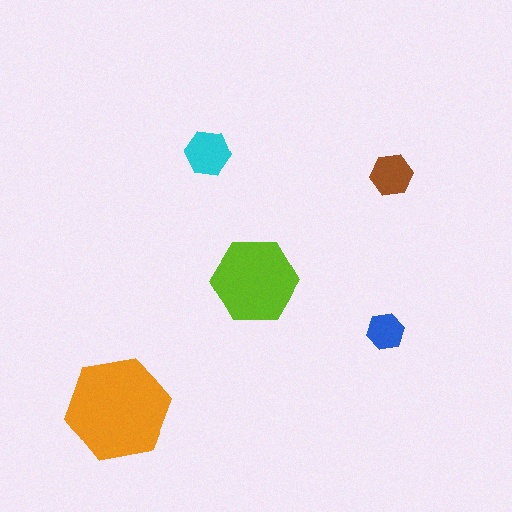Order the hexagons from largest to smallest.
the orange one, the lime one, the cyan one, the brown one, the blue one.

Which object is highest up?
The cyan hexagon is topmost.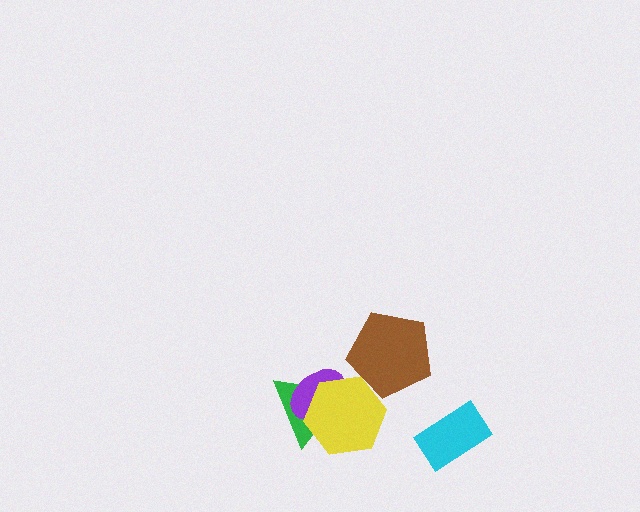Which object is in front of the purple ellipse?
The yellow hexagon is in front of the purple ellipse.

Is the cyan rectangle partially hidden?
No, no other shape covers it.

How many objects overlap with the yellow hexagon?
3 objects overlap with the yellow hexagon.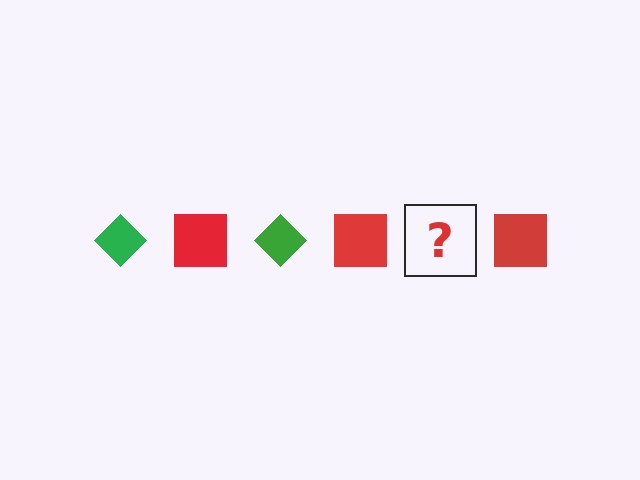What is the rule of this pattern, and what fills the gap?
The rule is that the pattern alternates between green diamond and red square. The gap should be filled with a green diamond.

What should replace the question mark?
The question mark should be replaced with a green diamond.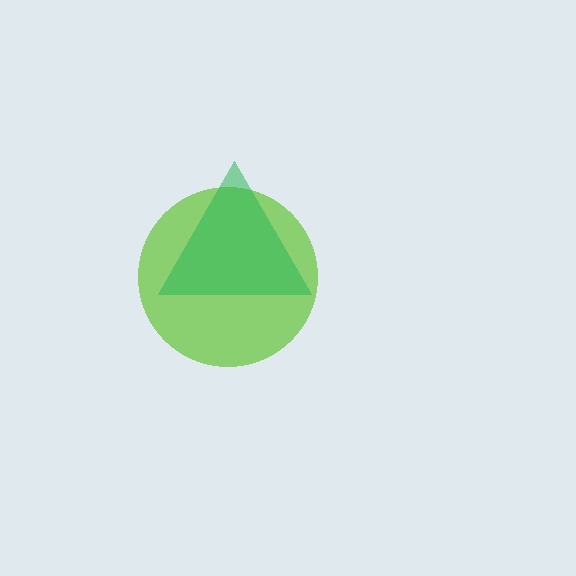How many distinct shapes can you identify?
There are 2 distinct shapes: a lime circle, a green triangle.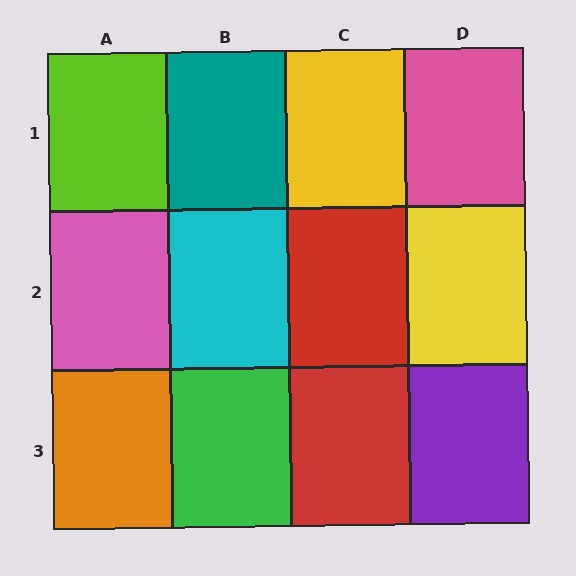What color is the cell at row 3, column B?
Green.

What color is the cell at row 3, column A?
Orange.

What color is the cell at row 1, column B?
Teal.